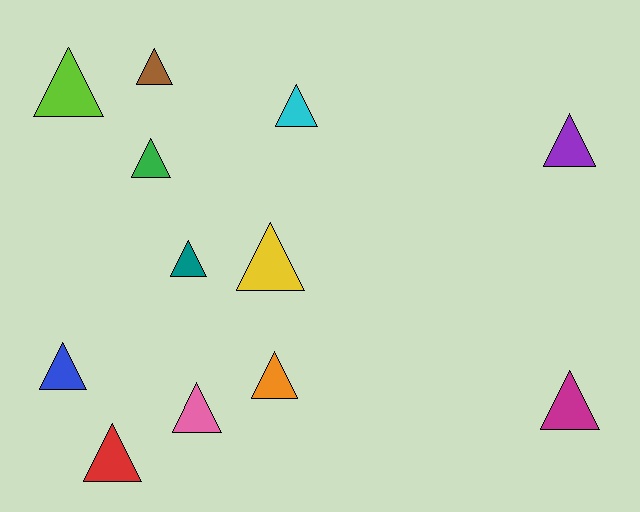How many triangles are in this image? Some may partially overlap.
There are 12 triangles.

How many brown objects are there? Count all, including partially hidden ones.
There is 1 brown object.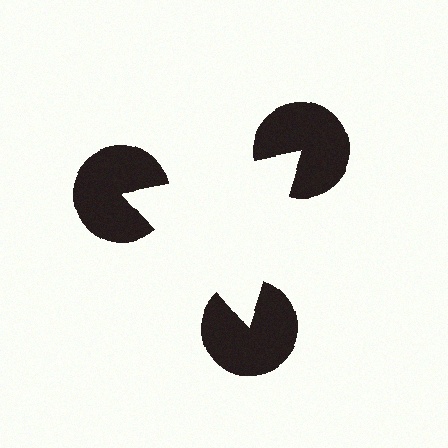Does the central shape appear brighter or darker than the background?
It typically appears slightly brighter than the background, even though no actual brightness change is drawn.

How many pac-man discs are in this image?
There are 3 — one at each vertex of the illusory triangle.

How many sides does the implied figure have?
3 sides.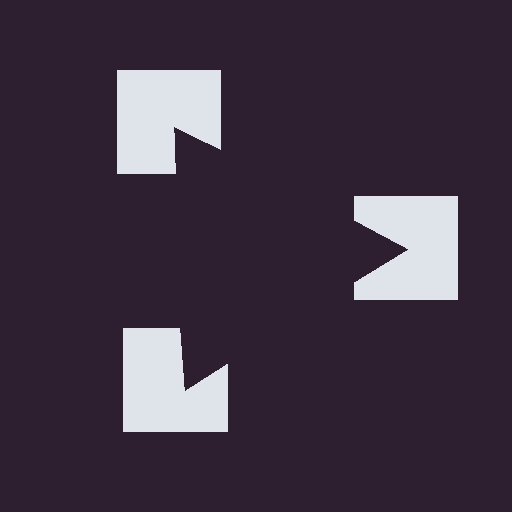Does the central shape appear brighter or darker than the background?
It typically appears slightly darker than the background, even though no actual brightness change is drawn.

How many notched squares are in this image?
There are 3 — one at each vertex of the illusory triangle.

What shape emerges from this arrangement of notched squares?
An illusory triangle — its edges are inferred from the aligned wedge cuts in the notched squares, not physically drawn.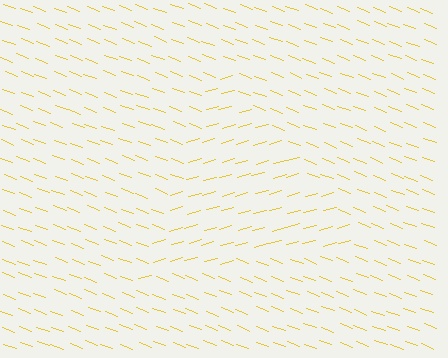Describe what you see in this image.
The image is filled with small yellow line segments. A triangle region in the image has lines oriented differently from the surrounding lines, creating a visible texture boundary.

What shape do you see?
I see a triangle.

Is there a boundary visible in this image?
Yes, there is a texture boundary formed by a change in line orientation.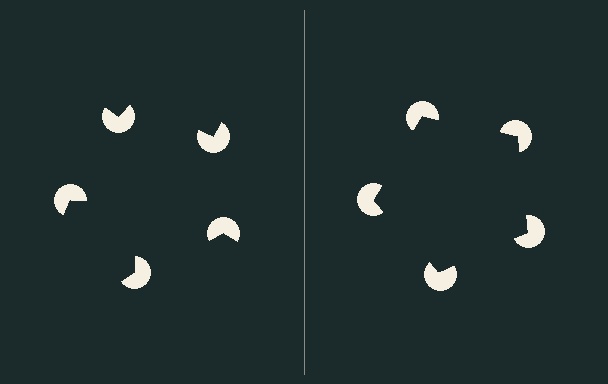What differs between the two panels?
The pac-man discs are positioned identically on both sides; only the wedge orientations differ. On the right they align to a pentagon; on the left they are misaligned.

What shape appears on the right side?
An illusory pentagon.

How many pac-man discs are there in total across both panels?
10 — 5 on each side.